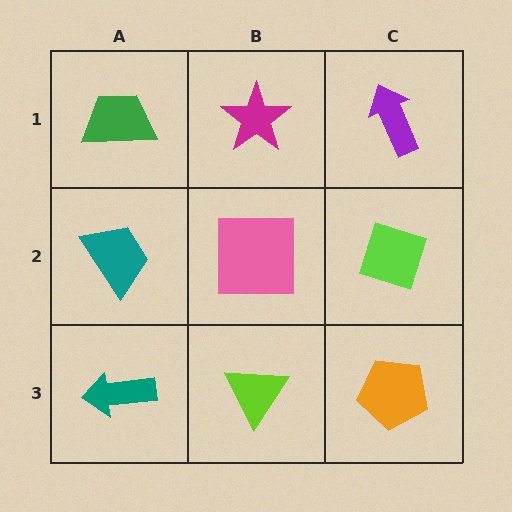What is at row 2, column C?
A lime diamond.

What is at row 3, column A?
A teal arrow.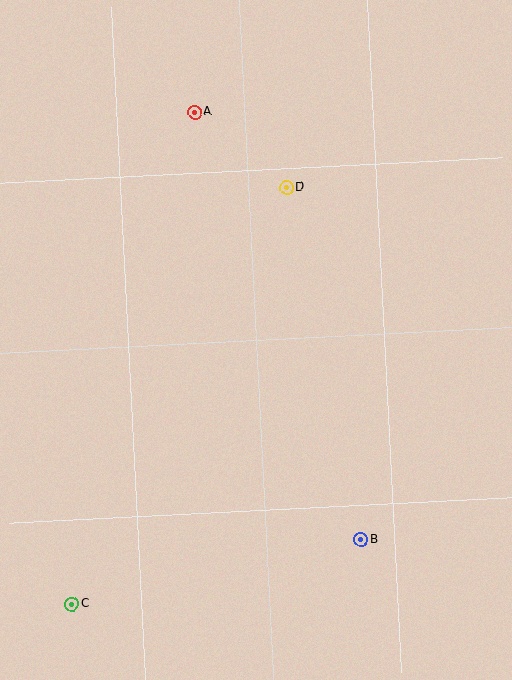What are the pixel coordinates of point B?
Point B is at (361, 540).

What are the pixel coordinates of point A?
Point A is at (194, 112).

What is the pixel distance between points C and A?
The distance between C and A is 507 pixels.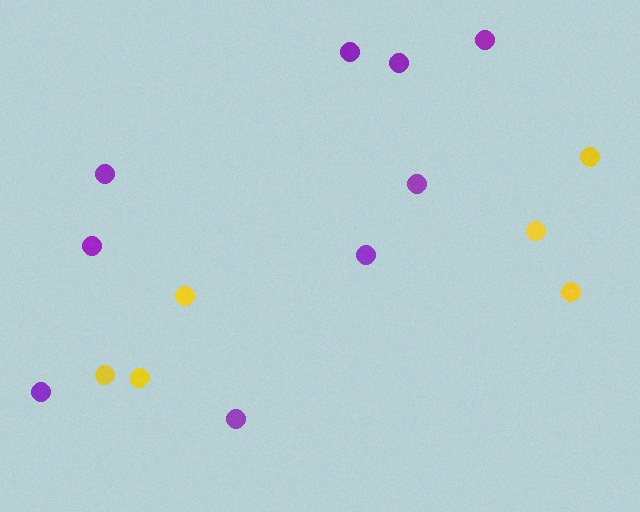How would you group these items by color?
There are 2 groups: one group of purple circles (9) and one group of yellow circles (6).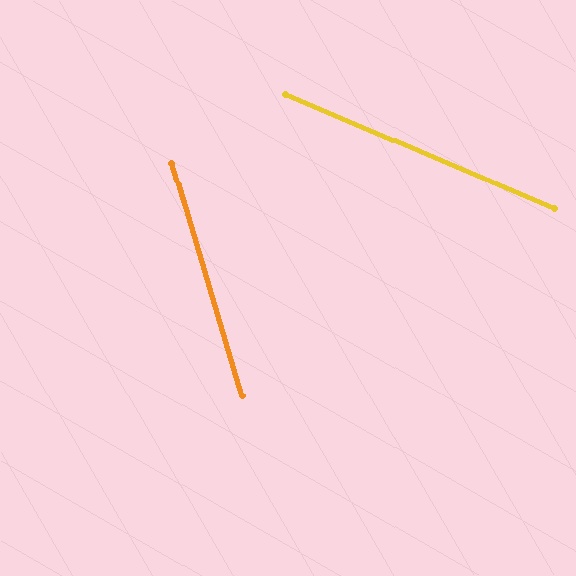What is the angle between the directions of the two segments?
Approximately 50 degrees.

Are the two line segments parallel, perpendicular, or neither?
Neither parallel nor perpendicular — they differ by about 50°.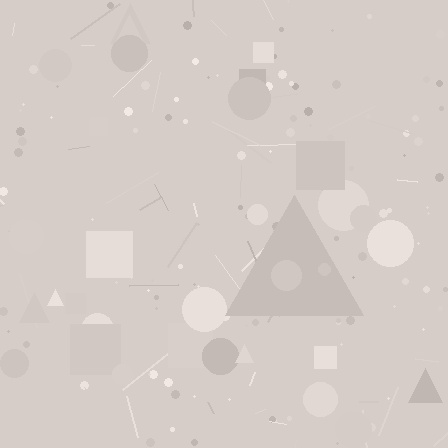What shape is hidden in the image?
A triangle is hidden in the image.